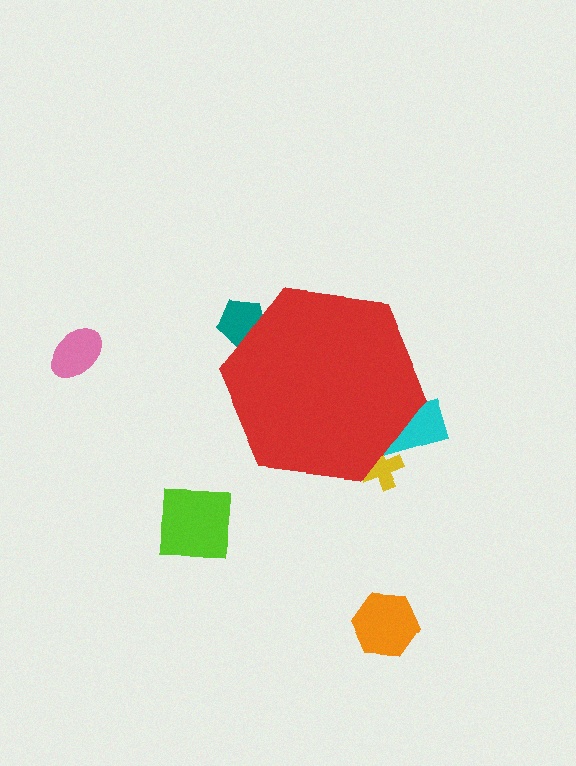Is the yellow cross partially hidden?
Yes, the yellow cross is partially hidden behind the red hexagon.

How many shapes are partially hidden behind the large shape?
3 shapes are partially hidden.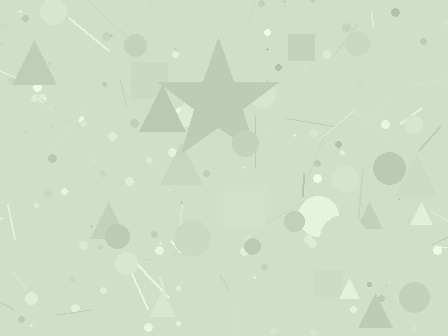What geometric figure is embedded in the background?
A star is embedded in the background.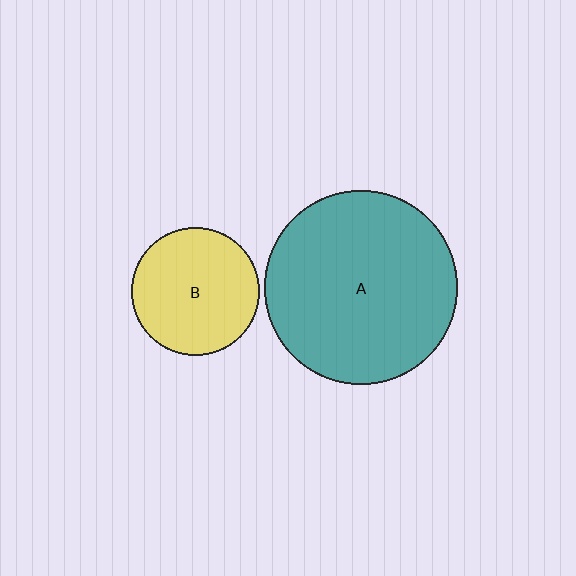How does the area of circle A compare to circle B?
Approximately 2.3 times.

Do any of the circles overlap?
No, none of the circles overlap.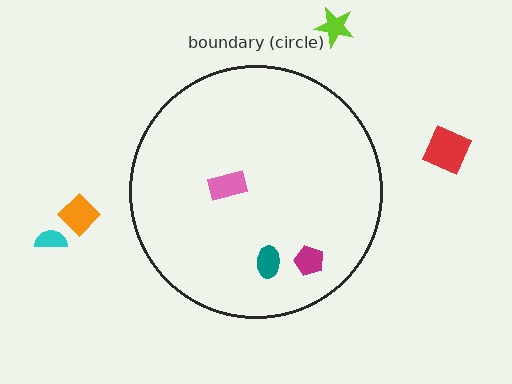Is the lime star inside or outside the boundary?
Outside.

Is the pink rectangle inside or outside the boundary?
Inside.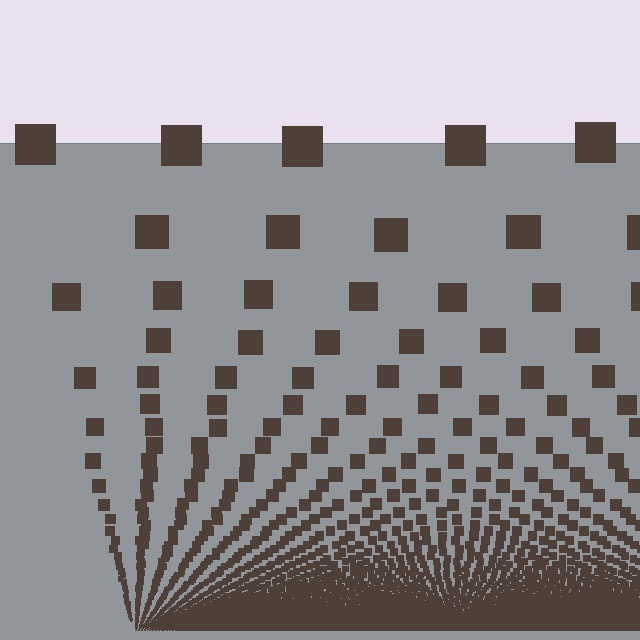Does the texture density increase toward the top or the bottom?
Density increases toward the bottom.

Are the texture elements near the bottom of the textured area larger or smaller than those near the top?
Smaller. The gradient is inverted — elements near the bottom are smaller and denser.